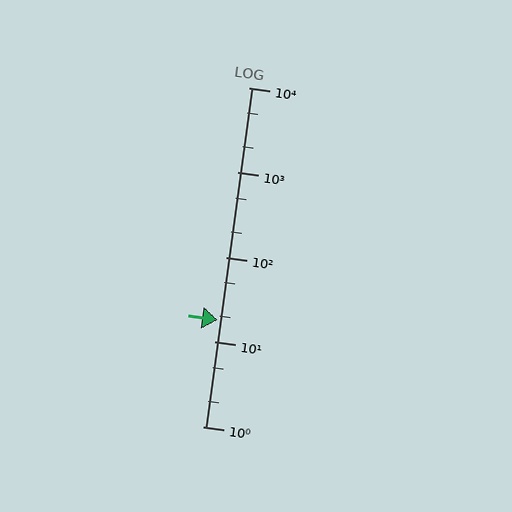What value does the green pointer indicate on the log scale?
The pointer indicates approximately 18.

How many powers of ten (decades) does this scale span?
The scale spans 4 decades, from 1 to 10000.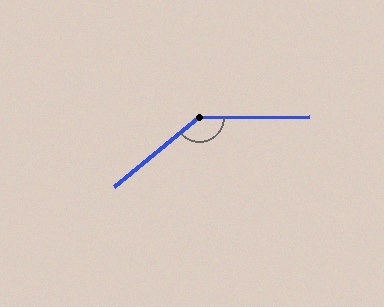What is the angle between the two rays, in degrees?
Approximately 141 degrees.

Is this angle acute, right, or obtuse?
It is obtuse.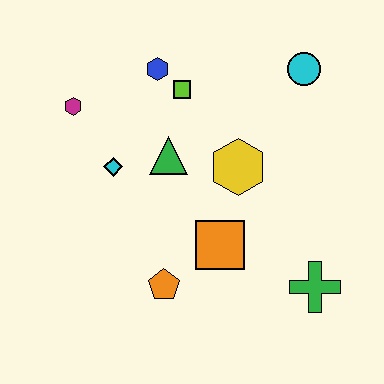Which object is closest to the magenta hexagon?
The cyan diamond is closest to the magenta hexagon.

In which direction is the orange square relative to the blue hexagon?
The orange square is below the blue hexagon.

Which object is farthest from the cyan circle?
The orange pentagon is farthest from the cyan circle.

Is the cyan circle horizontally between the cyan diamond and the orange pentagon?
No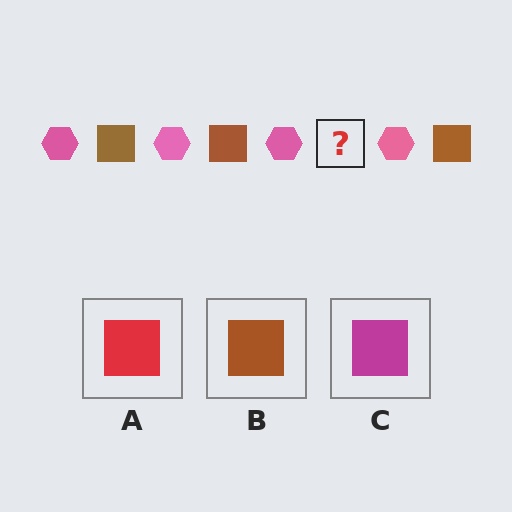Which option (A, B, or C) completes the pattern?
B.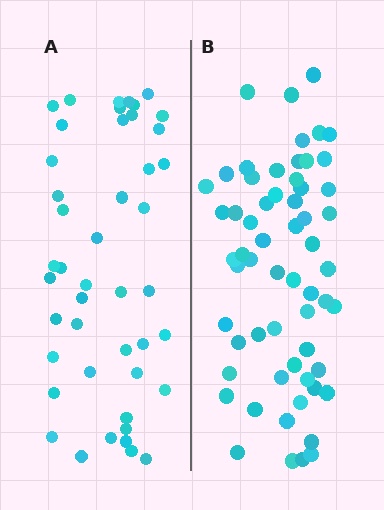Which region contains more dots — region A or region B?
Region B (the right region) has more dots.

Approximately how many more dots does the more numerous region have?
Region B has approximately 15 more dots than region A.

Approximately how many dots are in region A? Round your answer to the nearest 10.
About 40 dots. (The exact count is 45, which rounds to 40.)